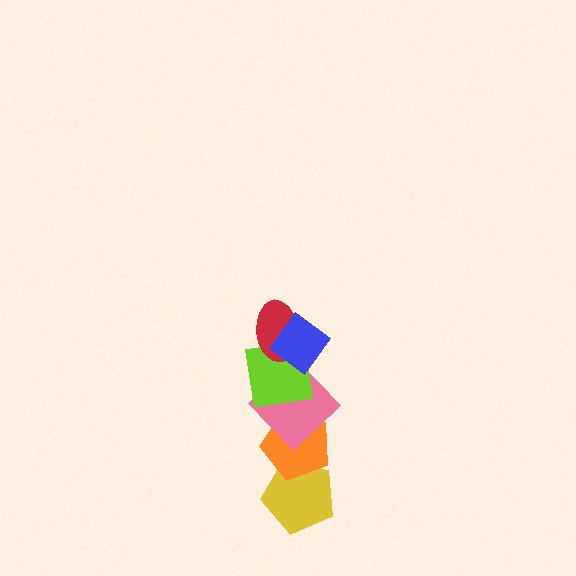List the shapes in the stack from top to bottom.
From top to bottom: the blue diamond, the red ellipse, the lime square, the pink diamond, the orange pentagon, the yellow pentagon.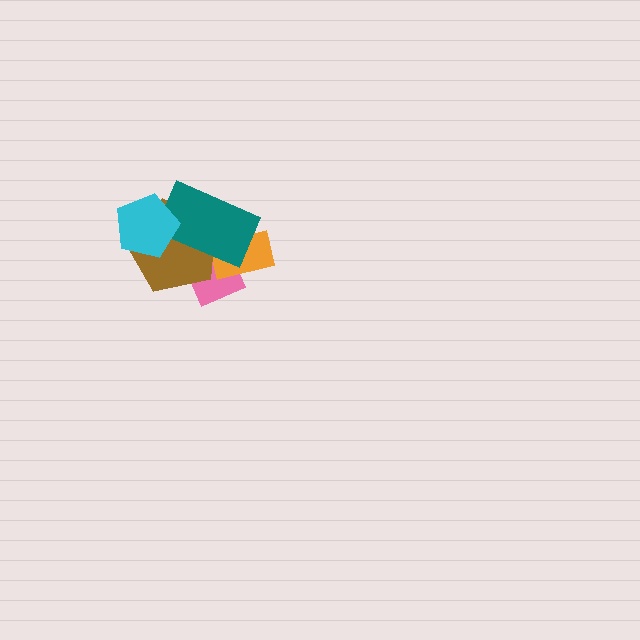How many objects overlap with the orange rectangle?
3 objects overlap with the orange rectangle.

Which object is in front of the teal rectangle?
The cyan pentagon is in front of the teal rectangle.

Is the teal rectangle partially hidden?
Yes, it is partially covered by another shape.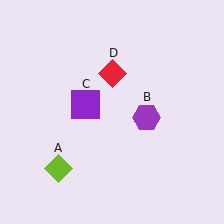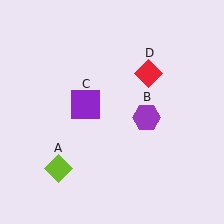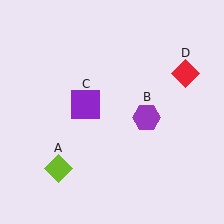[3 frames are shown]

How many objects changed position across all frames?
1 object changed position: red diamond (object D).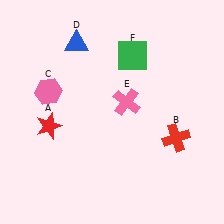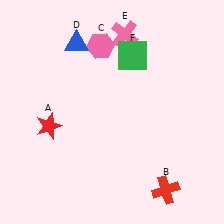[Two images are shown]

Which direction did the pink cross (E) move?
The pink cross (E) moved up.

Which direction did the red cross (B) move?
The red cross (B) moved down.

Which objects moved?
The objects that moved are: the red cross (B), the pink hexagon (C), the pink cross (E).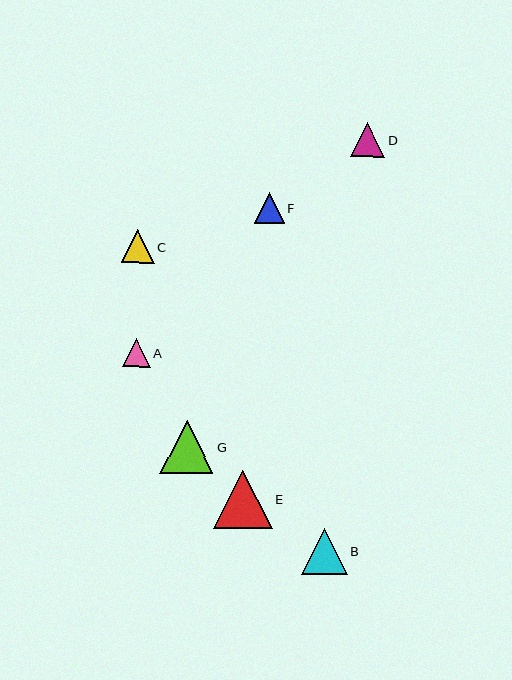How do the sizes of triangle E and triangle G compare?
Triangle E and triangle G are approximately the same size.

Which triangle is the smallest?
Triangle A is the smallest with a size of approximately 27 pixels.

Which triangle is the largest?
Triangle E is the largest with a size of approximately 58 pixels.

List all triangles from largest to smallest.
From largest to smallest: E, G, B, D, C, F, A.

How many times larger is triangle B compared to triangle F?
Triangle B is approximately 1.5 times the size of triangle F.